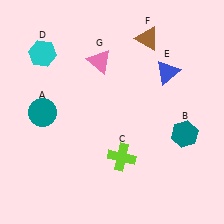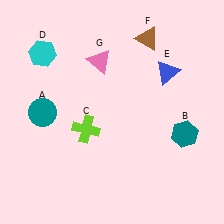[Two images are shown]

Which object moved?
The lime cross (C) moved left.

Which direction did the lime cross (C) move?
The lime cross (C) moved left.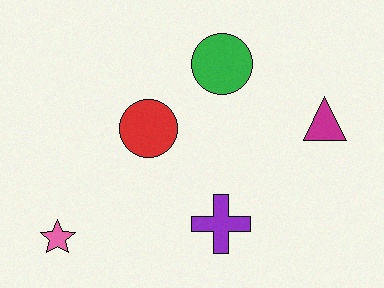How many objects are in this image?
There are 5 objects.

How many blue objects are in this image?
There are no blue objects.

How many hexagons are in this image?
There are no hexagons.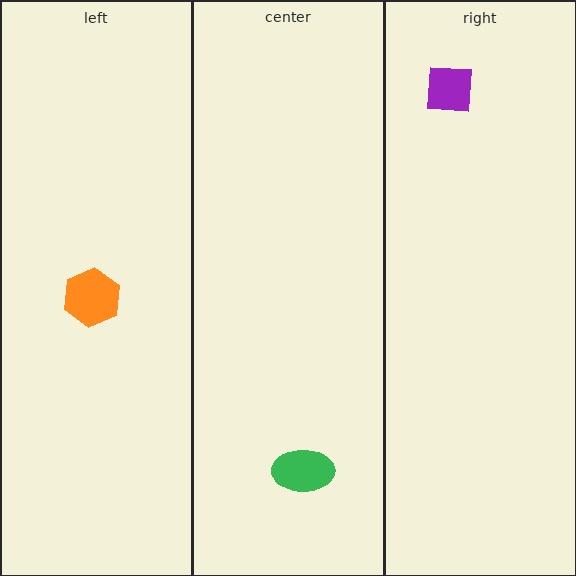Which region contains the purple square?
The right region.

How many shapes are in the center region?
1.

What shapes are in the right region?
The purple square.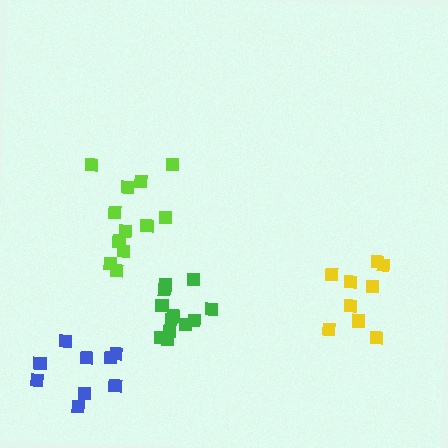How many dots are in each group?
Group 1: 12 dots, Group 2: 12 dots, Group 3: 9 dots, Group 4: 9 dots (42 total).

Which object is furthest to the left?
The blue cluster is leftmost.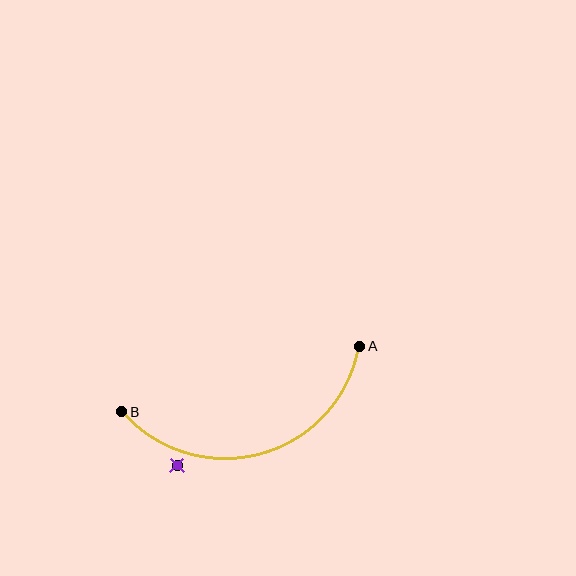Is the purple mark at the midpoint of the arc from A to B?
No — the purple mark does not lie on the arc at all. It sits slightly outside the curve.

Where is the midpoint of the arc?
The arc midpoint is the point on the curve farthest from the straight line joining A and B. It sits below that line.